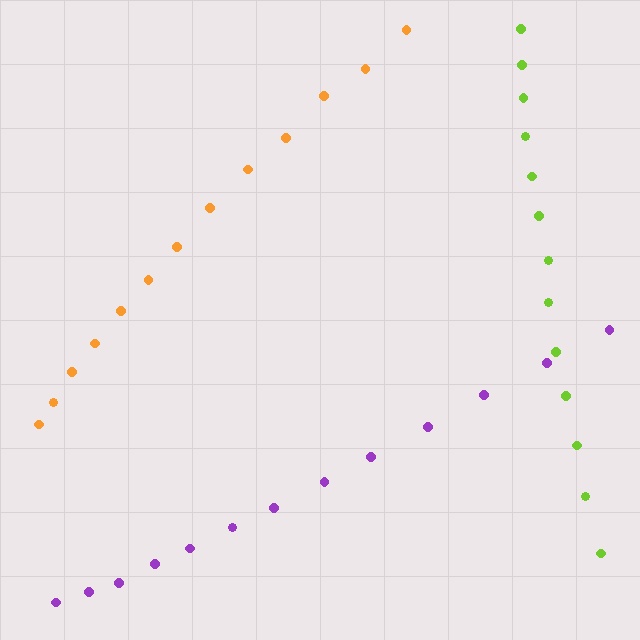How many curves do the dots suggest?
There are 3 distinct paths.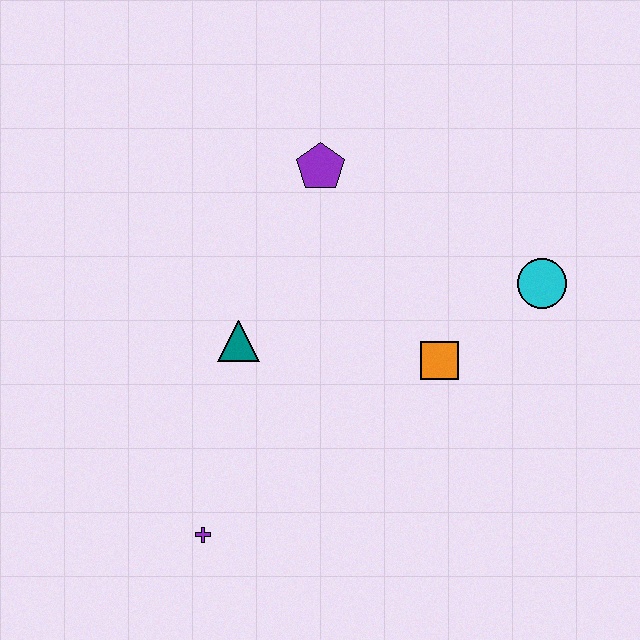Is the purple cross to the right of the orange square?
No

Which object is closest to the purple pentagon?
The teal triangle is closest to the purple pentagon.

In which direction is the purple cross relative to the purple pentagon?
The purple cross is below the purple pentagon.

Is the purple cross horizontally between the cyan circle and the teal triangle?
No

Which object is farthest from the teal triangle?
The cyan circle is farthest from the teal triangle.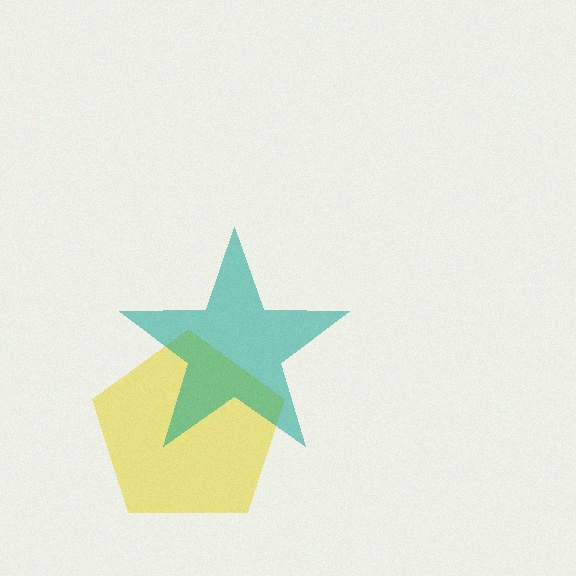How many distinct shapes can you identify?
There are 2 distinct shapes: a yellow pentagon, a teal star.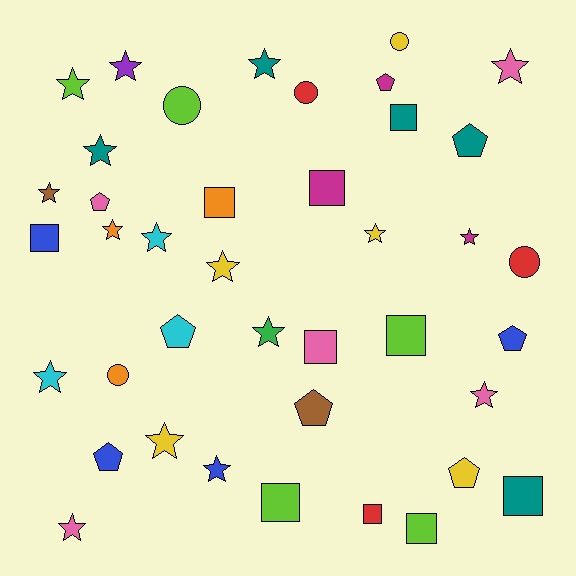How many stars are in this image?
There are 17 stars.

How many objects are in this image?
There are 40 objects.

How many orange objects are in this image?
There are 3 orange objects.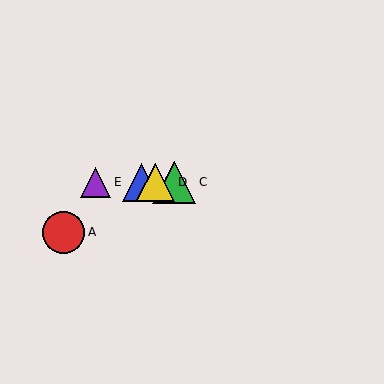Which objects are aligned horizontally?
Objects B, C, D, E are aligned horizontally.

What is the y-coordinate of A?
Object A is at y≈232.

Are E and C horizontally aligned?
Yes, both are at y≈182.